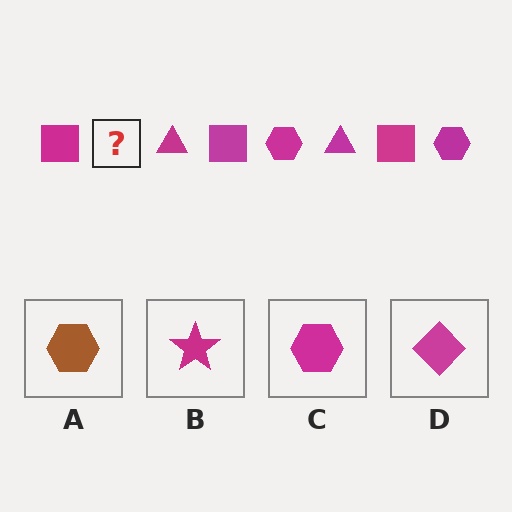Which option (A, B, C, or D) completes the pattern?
C.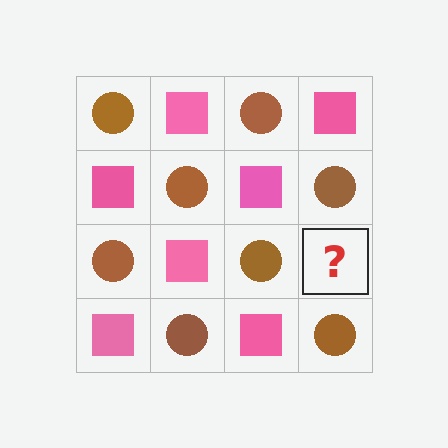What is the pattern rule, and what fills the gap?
The rule is that it alternates brown circle and pink square in a checkerboard pattern. The gap should be filled with a pink square.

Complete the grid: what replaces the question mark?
The question mark should be replaced with a pink square.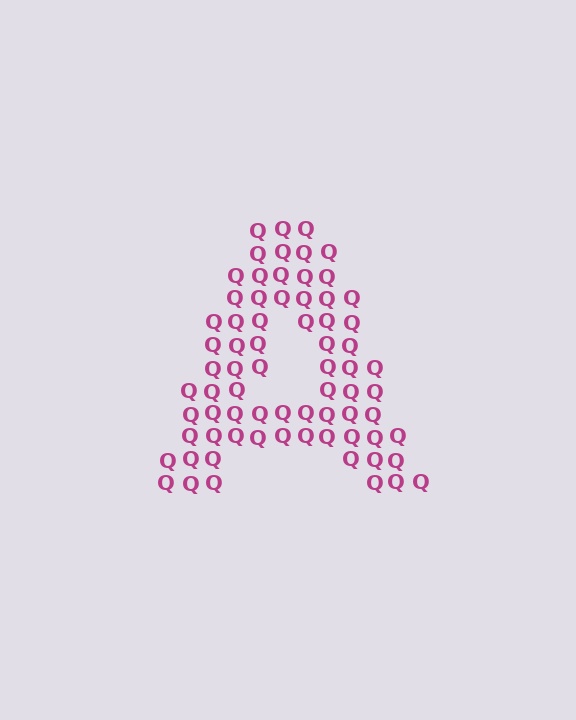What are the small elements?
The small elements are letter Q's.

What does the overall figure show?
The overall figure shows the letter A.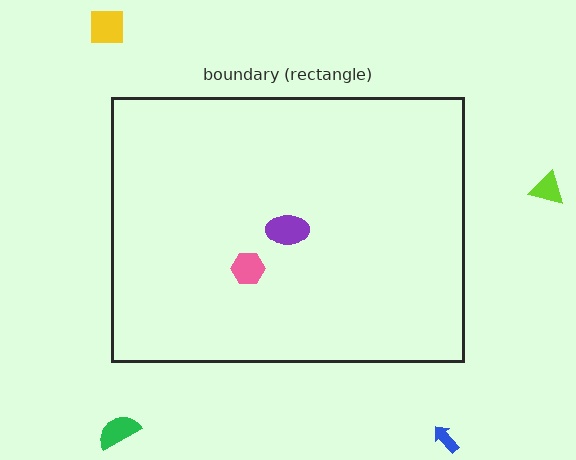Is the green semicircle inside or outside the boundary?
Outside.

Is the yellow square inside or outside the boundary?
Outside.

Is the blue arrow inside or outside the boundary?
Outside.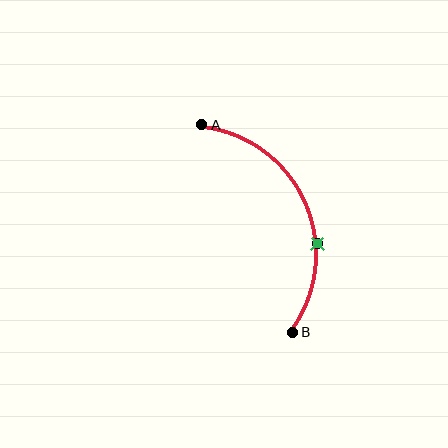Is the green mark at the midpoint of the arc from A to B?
No. The green mark lies on the arc but is closer to endpoint B. The arc midpoint would be at the point on the curve equidistant along the arc from both A and B.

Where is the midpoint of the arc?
The arc midpoint is the point on the curve farthest from the straight line joining A and B. It sits to the right of that line.